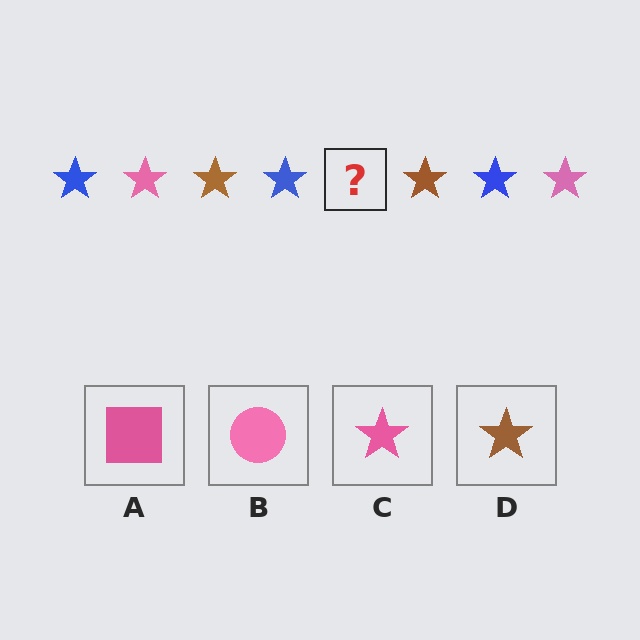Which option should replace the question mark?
Option C.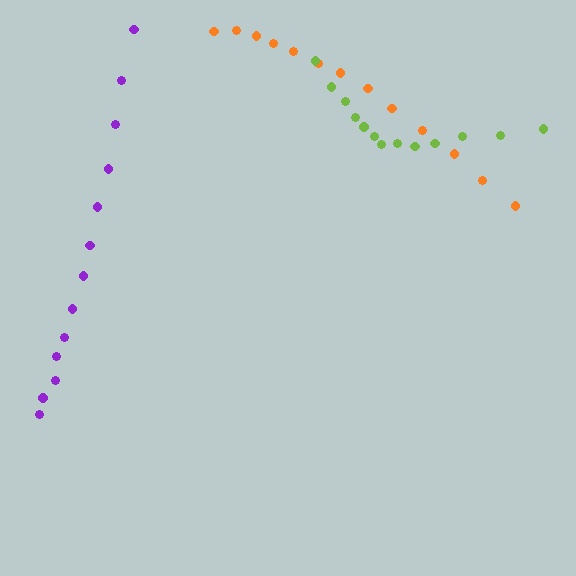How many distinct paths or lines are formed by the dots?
There are 3 distinct paths.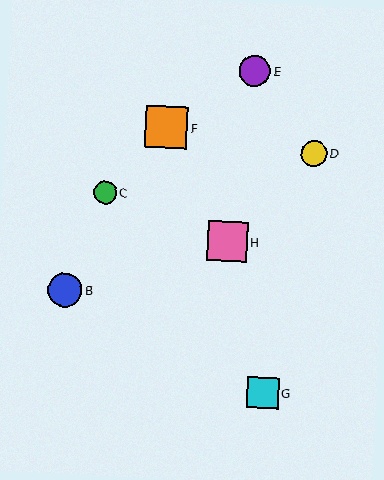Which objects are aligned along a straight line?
Objects A, F, H are aligned along a straight line.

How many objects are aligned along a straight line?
3 objects (A, F, H) are aligned along a straight line.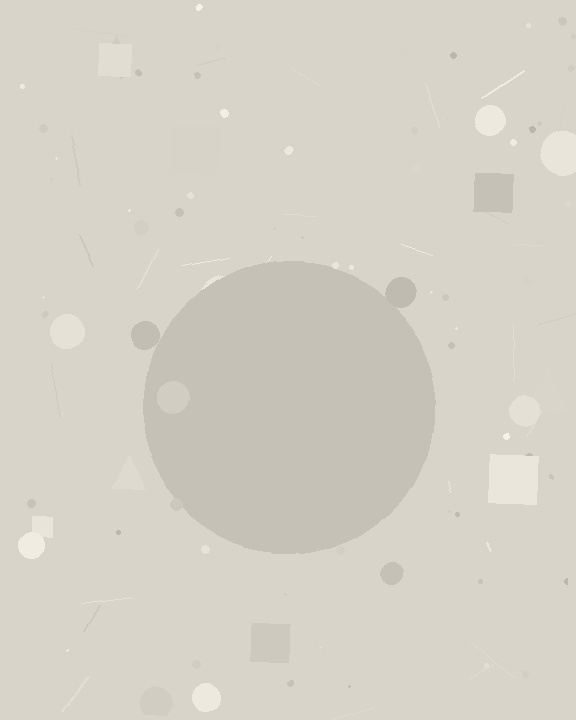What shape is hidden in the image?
A circle is hidden in the image.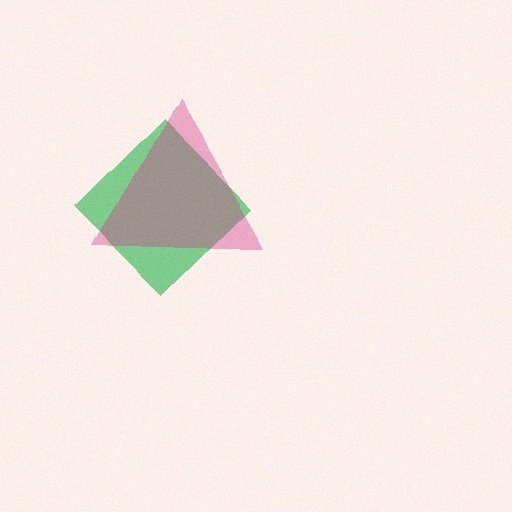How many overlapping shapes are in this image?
There are 2 overlapping shapes in the image.